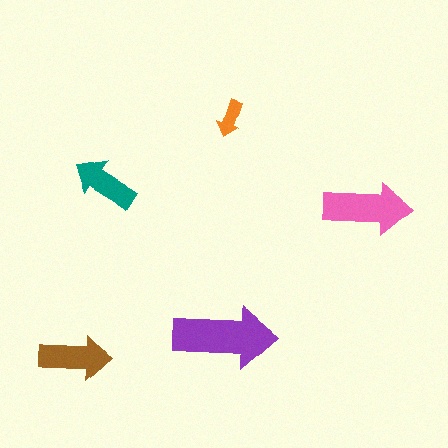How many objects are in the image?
There are 5 objects in the image.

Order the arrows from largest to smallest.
the purple one, the pink one, the brown one, the teal one, the orange one.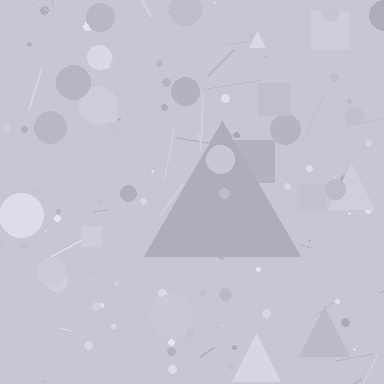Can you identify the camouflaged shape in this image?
The camouflaged shape is a triangle.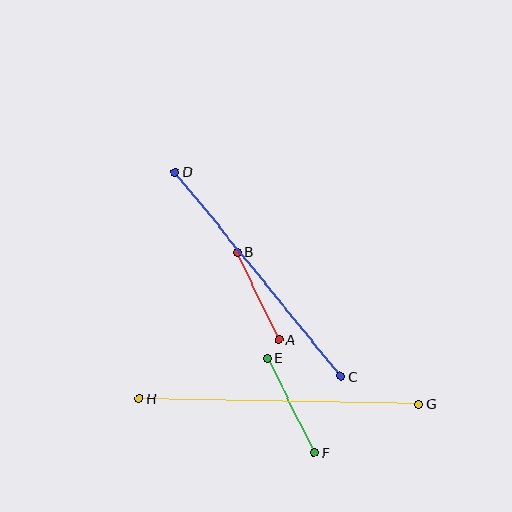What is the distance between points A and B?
The distance is approximately 97 pixels.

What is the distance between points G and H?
The distance is approximately 280 pixels.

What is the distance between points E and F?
The distance is approximately 105 pixels.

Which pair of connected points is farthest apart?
Points G and H are farthest apart.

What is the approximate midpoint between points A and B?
The midpoint is at approximately (258, 296) pixels.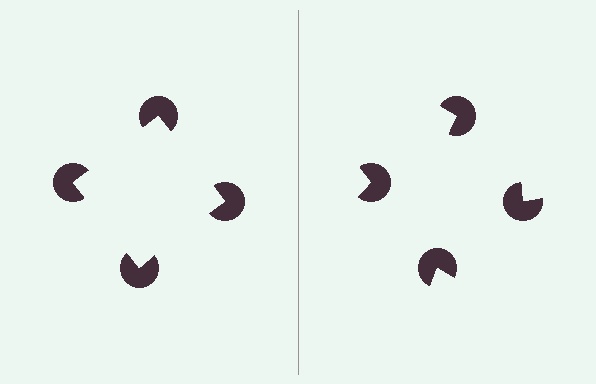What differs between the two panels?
The pac-man discs are positioned identically on both sides; only the wedge orientations differ. On the left they align to a square; on the right they are misaligned.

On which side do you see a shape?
An illusory square appears on the left side. On the right side the wedge cuts are rotated, so no coherent shape forms.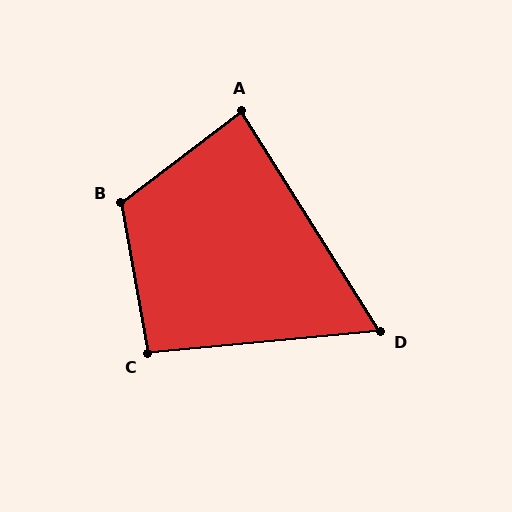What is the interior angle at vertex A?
Approximately 85 degrees (approximately right).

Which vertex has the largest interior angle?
B, at approximately 117 degrees.